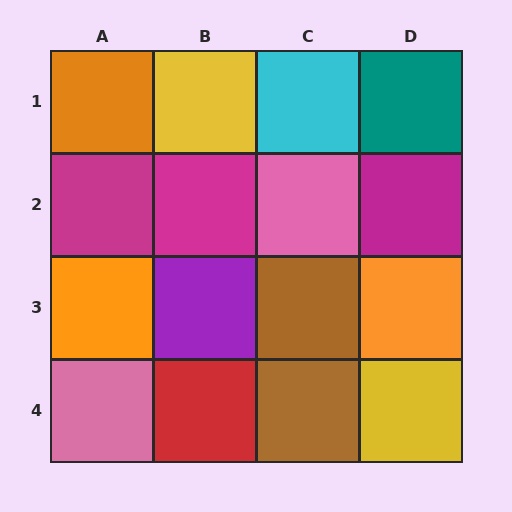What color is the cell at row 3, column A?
Orange.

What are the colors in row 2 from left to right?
Magenta, magenta, pink, magenta.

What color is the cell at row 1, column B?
Yellow.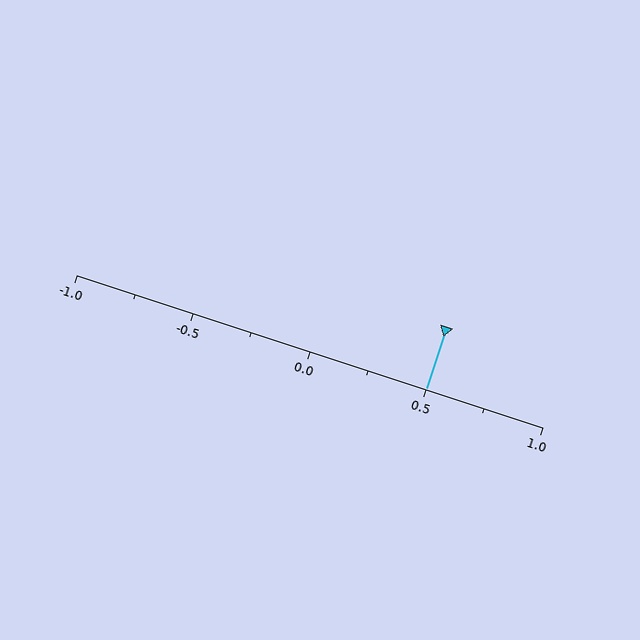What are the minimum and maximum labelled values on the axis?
The axis runs from -1.0 to 1.0.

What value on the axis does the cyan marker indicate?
The marker indicates approximately 0.5.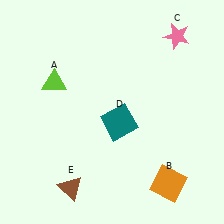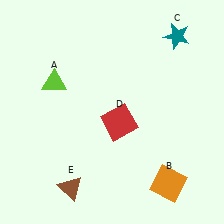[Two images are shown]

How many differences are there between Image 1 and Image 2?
There are 2 differences between the two images.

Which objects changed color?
C changed from pink to teal. D changed from teal to red.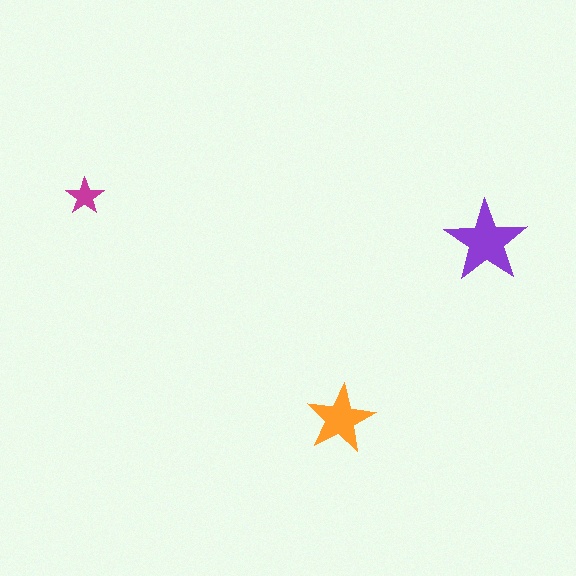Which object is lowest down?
The orange star is bottommost.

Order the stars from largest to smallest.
the purple one, the orange one, the magenta one.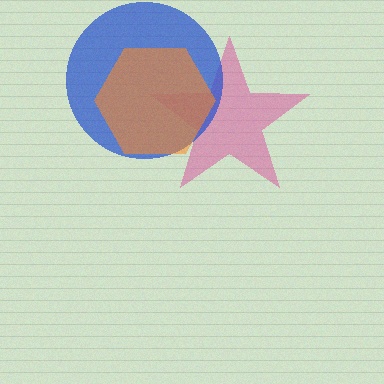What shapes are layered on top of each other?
The layered shapes are: a pink star, a blue circle, an orange hexagon.